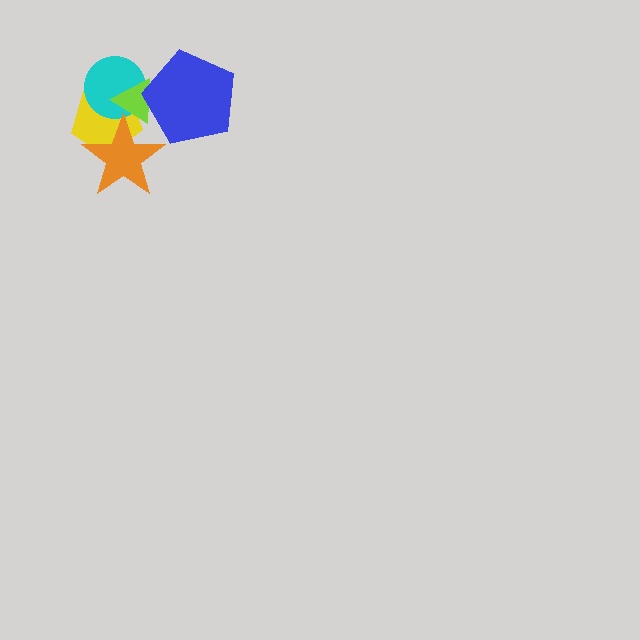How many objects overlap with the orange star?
2 objects overlap with the orange star.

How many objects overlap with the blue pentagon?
1 object overlaps with the blue pentagon.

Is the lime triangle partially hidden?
Yes, it is partially covered by another shape.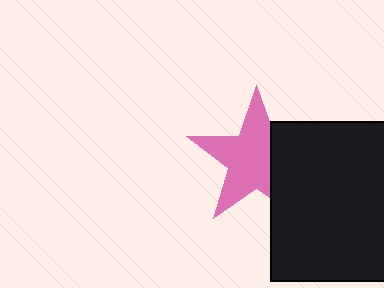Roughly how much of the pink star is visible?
Most of it is visible (roughly 68%).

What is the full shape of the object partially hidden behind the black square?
The partially hidden object is a pink star.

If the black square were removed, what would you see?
You would see the complete pink star.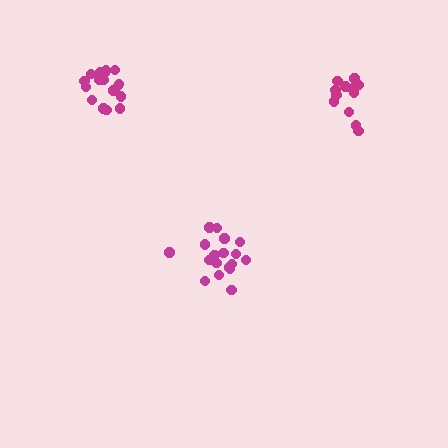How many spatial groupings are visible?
There are 3 spatial groupings.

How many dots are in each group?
Group 1: 19 dots, Group 2: 15 dots, Group 3: 19 dots (53 total).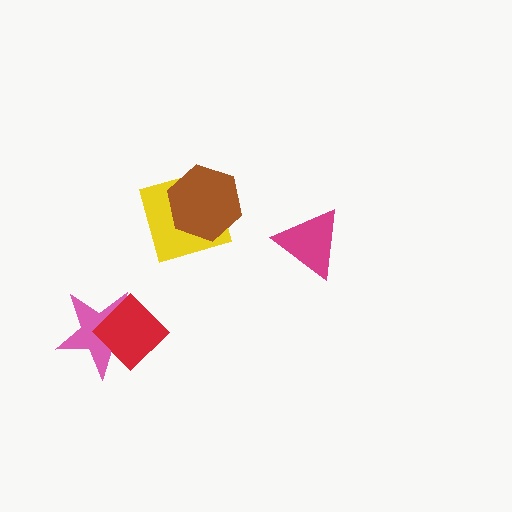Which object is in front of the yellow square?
The brown hexagon is in front of the yellow square.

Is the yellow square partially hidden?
Yes, it is partially covered by another shape.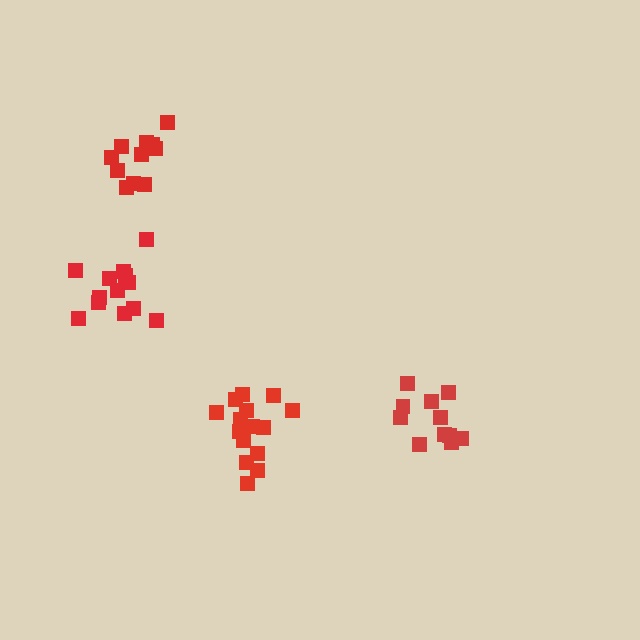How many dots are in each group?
Group 1: 11 dots, Group 2: 17 dots, Group 3: 11 dots, Group 4: 13 dots (52 total).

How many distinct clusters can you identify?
There are 4 distinct clusters.